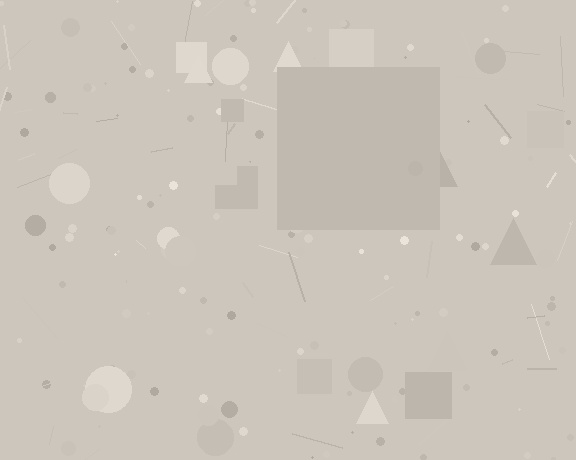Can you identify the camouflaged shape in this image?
The camouflaged shape is a square.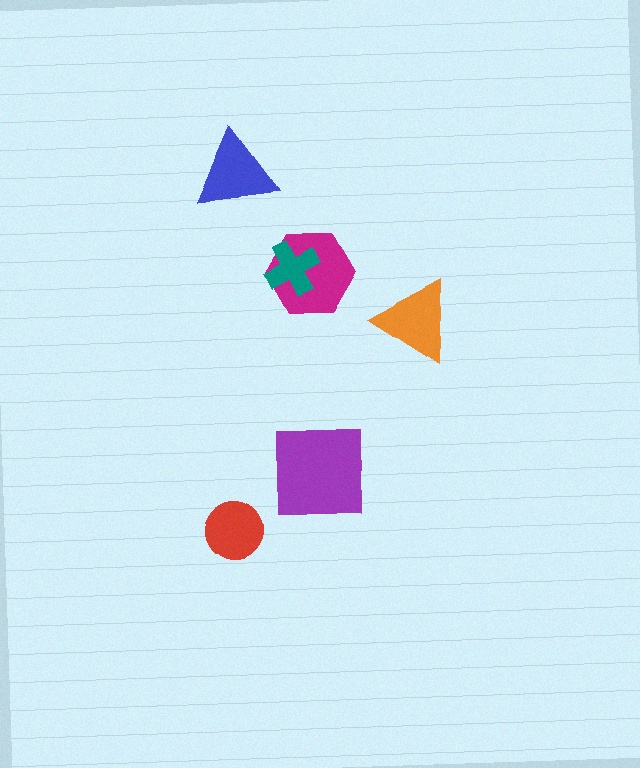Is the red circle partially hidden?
No, no other shape covers it.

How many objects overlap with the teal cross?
1 object overlaps with the teal cross.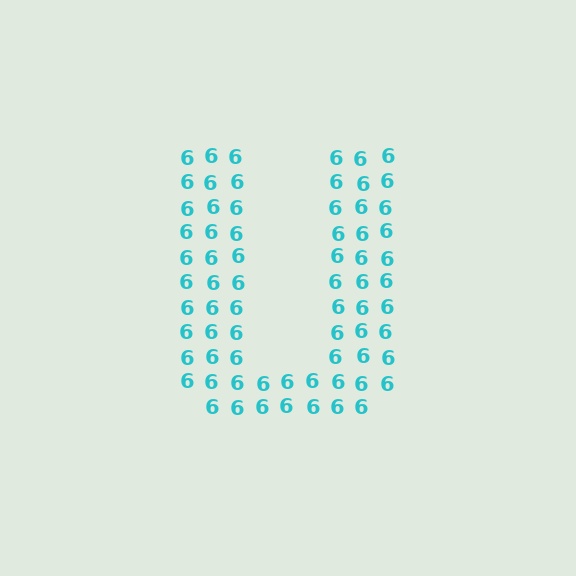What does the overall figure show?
The overall figure shows the letter U.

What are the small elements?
The small elements are digit 6's.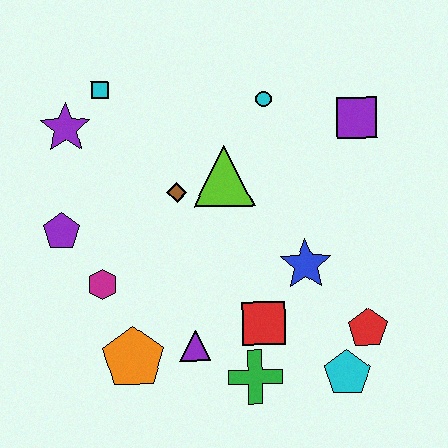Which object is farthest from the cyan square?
The cyan pentagon is farthest from the cyan square.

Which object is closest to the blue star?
The red square is closest to the blue star.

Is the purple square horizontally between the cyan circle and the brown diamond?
No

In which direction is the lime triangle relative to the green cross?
The lime triangle is above the green cross.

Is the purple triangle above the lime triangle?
No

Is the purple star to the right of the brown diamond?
No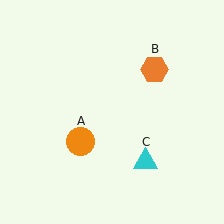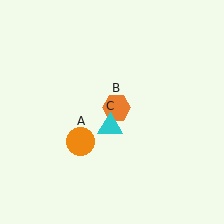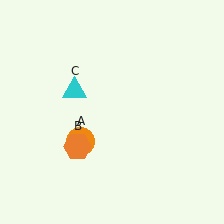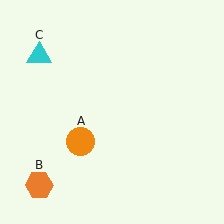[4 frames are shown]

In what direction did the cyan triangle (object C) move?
The cyan triangle (object C) moved up and to the left.